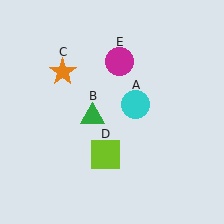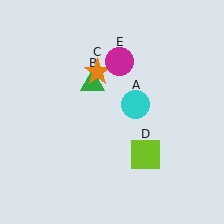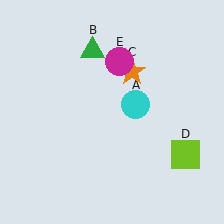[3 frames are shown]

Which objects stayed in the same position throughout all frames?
Cyan circle (object A) and magenta circle (object E) remained stationary.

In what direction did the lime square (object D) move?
The lime square (object D) moved right.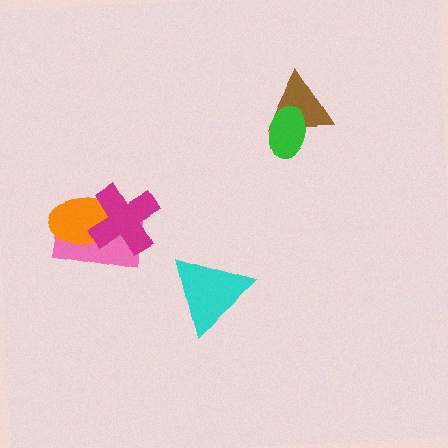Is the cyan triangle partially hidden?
No, no other shape covers it.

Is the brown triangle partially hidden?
Yes, it is partially covered by another shape.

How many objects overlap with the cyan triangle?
0 objects overlap with the cyan triangle.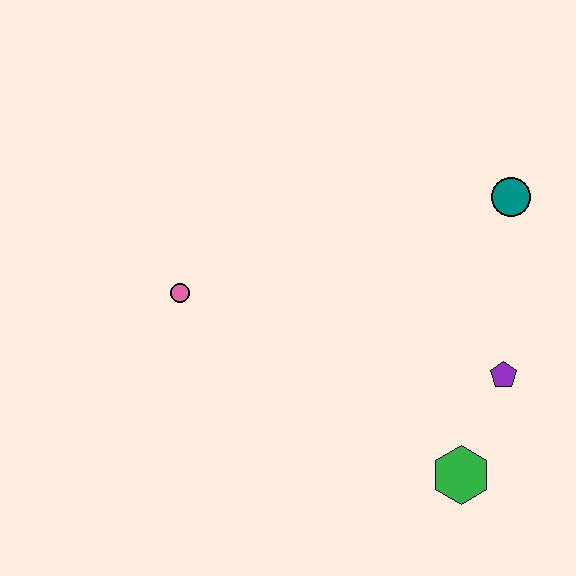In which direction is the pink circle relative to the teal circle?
The pink circle is to the left of the teal circle.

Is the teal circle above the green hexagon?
Yes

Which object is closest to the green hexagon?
The purple pentagon is closest to the green hexagon.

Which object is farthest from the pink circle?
The teal circle is farthest from the pink circle.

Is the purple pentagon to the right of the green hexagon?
Yes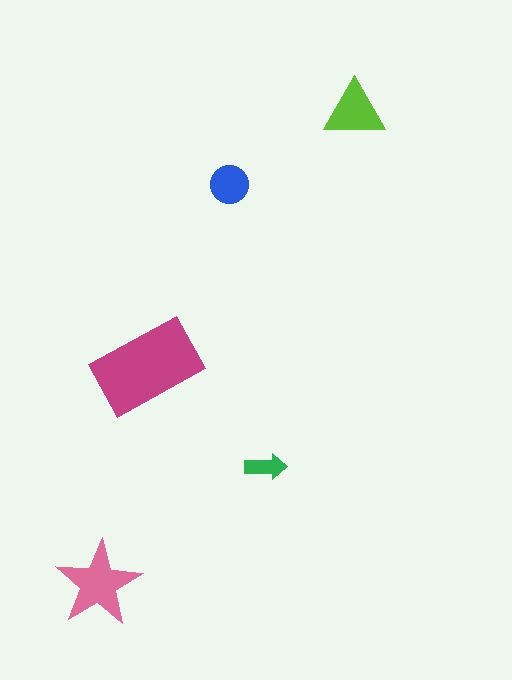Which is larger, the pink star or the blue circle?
The pink star.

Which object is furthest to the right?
The lime triangle is rightmost.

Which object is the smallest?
The green arrow.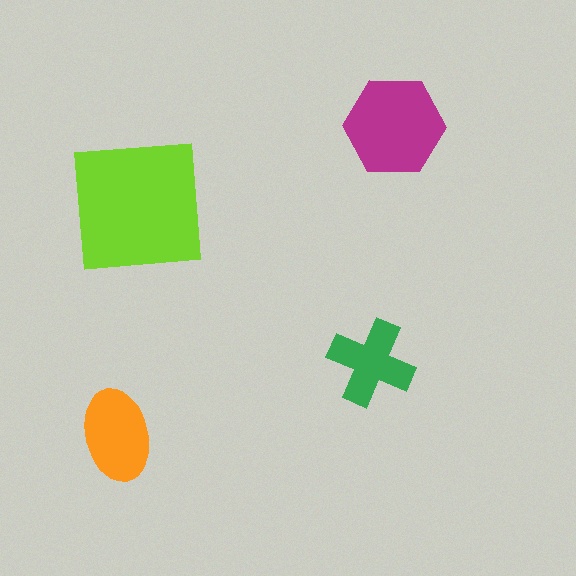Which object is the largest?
The lime square.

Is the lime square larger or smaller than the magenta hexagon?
Larger.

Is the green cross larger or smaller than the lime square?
Smaller.